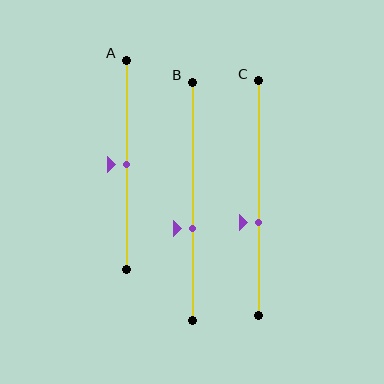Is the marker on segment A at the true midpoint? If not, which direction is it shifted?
Yes, the marker on segment A is at the true midpoint.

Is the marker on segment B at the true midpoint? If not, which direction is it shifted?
No, the marker on segment B is shifted downward by about 11% of the segment length.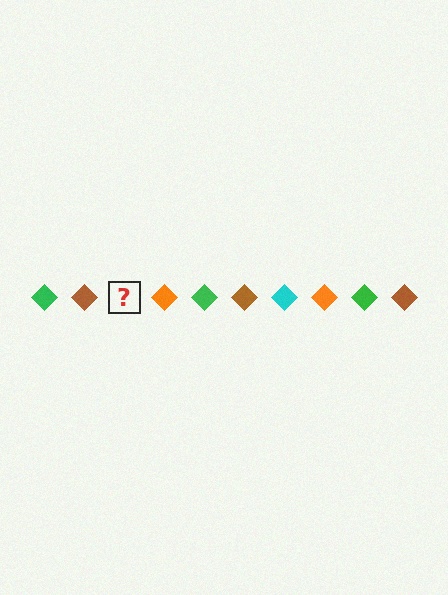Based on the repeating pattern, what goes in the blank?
The blank should be a cyan diamond.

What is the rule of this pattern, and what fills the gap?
The rule is that the pattern cycles through green, brown, cyan, orange diamonds. The gap should be filled with a cyan diamond.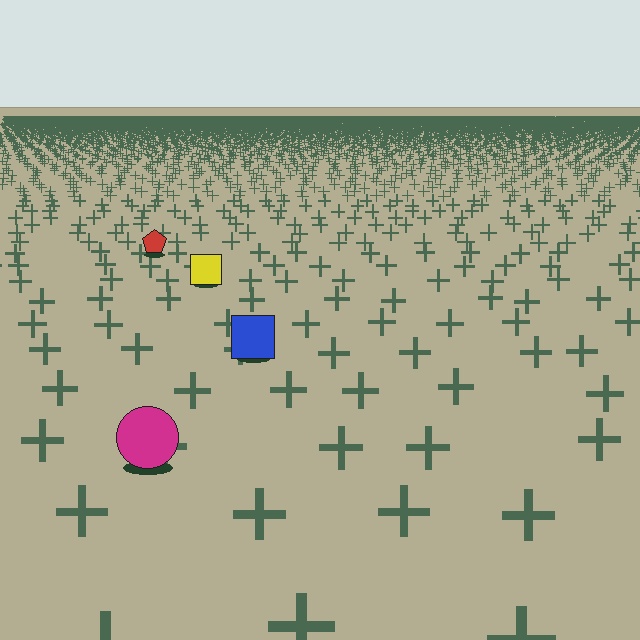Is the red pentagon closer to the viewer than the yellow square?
No. The yellow square is closer — you can tell from the texture gradient: the ground texture is coarser near it.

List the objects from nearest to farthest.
From nearest to farthest: the magenta circle, the blue square, the yellow square, the red pentagon.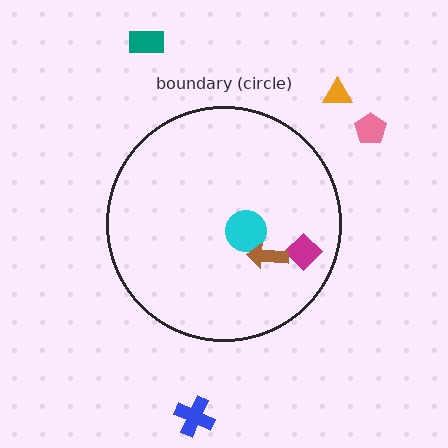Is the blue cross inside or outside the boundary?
Outside.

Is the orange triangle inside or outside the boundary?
Outside.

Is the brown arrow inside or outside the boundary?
Inside.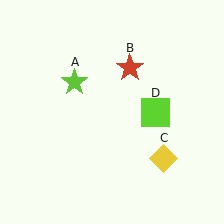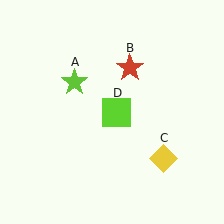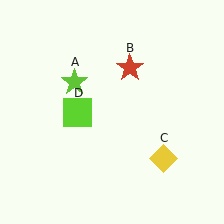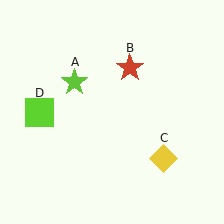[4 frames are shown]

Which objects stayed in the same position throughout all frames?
Lime star (object A) and red star (object B) and yellow diamond (object C) remained stationary.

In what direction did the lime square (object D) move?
The lime square (object D) moved left.